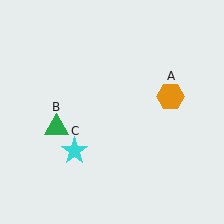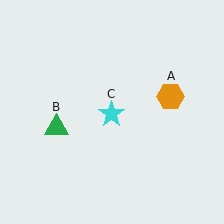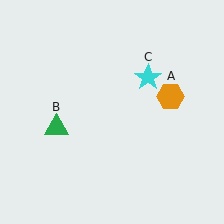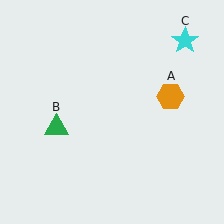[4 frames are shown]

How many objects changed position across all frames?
1 object changed position: cyan star (object C).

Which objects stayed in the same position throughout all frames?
Orange hexagon (object A) and green triangle (object B) remained stationary.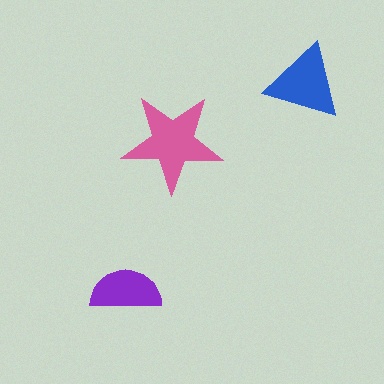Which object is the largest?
The pink star.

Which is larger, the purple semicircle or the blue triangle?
The blue triangle.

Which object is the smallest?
The purple semicircle.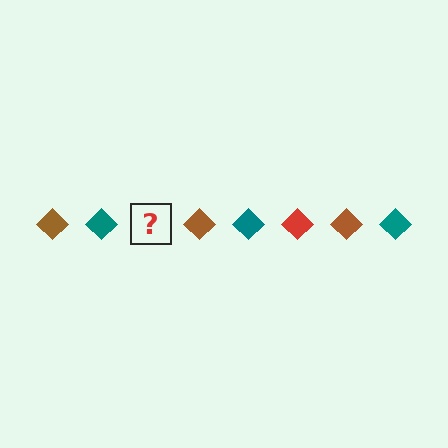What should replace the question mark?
The question mark should be replaced with a red diamond.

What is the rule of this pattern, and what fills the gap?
The rule is that the pattern cycles through brown, teal, red diamonds. The gap should be filled with a red diamond.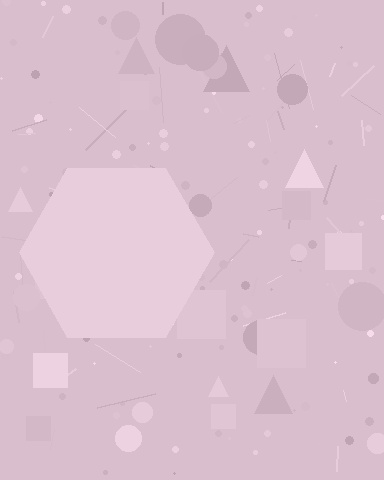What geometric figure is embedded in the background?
A hexagon is embedded in the background.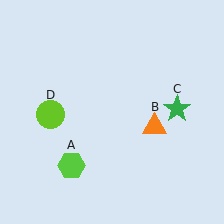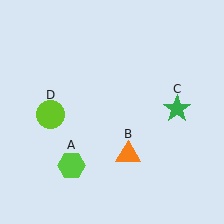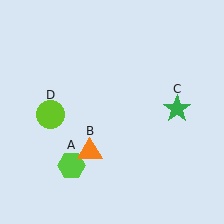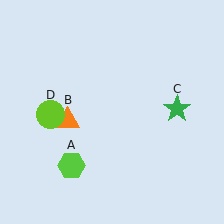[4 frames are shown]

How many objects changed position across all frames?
1 object changed position: orange triangle (object B).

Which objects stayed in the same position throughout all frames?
Lime hexagon (object A) and green star (object C) and lime circle (object D) remained stationary.